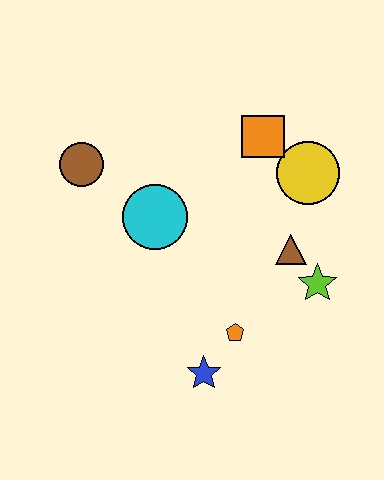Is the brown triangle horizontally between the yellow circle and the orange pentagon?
Yes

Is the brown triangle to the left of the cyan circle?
No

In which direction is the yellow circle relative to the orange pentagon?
The yellow circle is above the orange pentagon.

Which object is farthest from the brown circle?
The lime star is farthest from the brown circle.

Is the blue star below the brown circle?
Yes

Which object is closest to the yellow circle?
The orange square is closest to the yellow circle.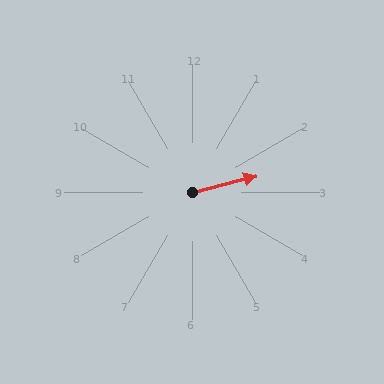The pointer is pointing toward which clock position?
Roughly 3 o'clock.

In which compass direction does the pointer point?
East.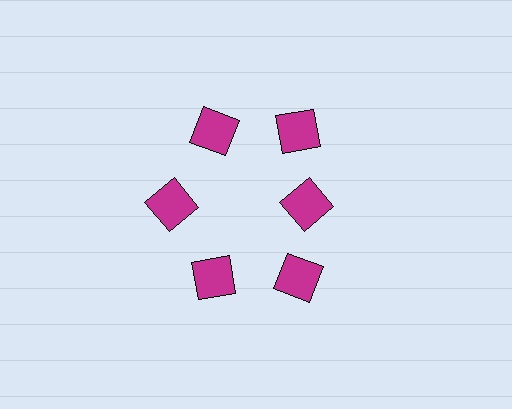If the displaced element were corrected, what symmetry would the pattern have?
It would have 6-fold rotational symmetry — the pattern would map onto itself every 60 degrees.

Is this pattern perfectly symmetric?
No. The 6 magenta squares are arranged in a ring, but one element near the 3 o'clock position is pulled inward toward the center, breaking the 6-fold rotational symmetry.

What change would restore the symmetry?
The symmetry would be restored by moving it outward, back onto the ring so that all 6 squares sit at equal angles and equal distance from the center.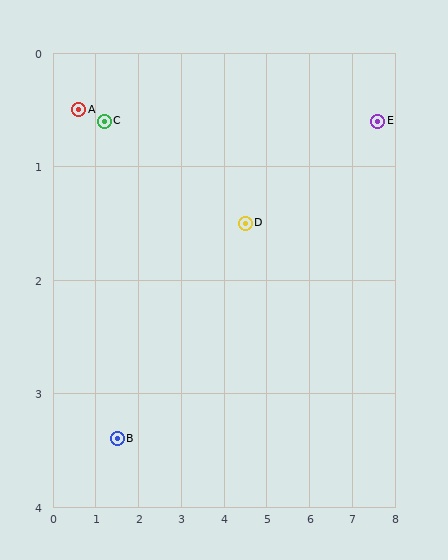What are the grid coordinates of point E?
Point E is at approximately (7.6, 0.6).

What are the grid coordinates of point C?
Point C is at approximately (1.2, 0.6).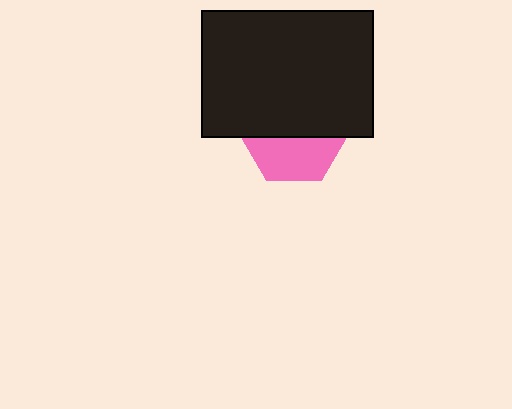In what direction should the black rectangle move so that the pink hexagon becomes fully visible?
The black rectangle should move up. That is the shortest direction to clear the overlap and leave the pink hexagon fully visible.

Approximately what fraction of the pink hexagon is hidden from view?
Roughly 57% of the pink hexagon is hidden behind the black rectangle.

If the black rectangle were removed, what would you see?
You would see the complete pink hexagon.